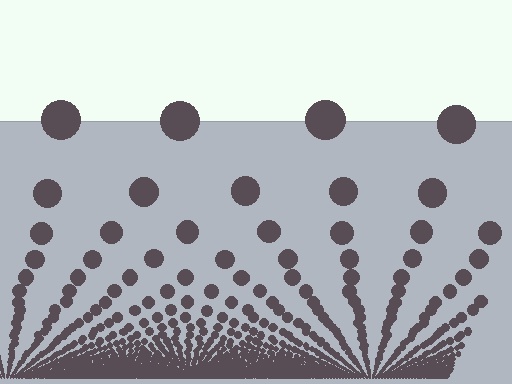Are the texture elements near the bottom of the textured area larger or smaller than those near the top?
Smaller. The gradient is inverted — elements near the bottom are smaller and denser.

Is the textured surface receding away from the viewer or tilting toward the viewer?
The surface appears to tilt toward the viewer. Texture elements get larger and sparser toward the top.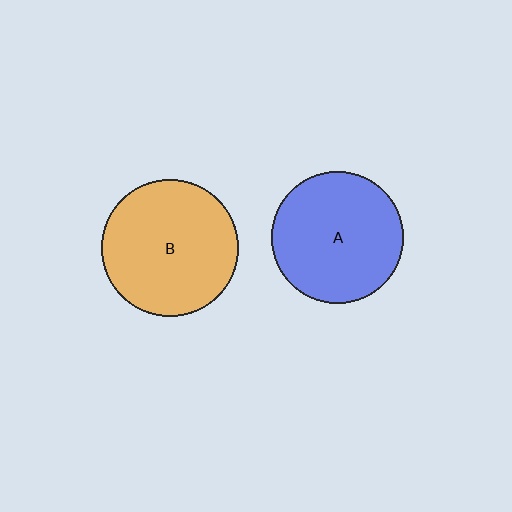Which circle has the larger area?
Circle B (orange).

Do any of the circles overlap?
No, none of the circles overlap.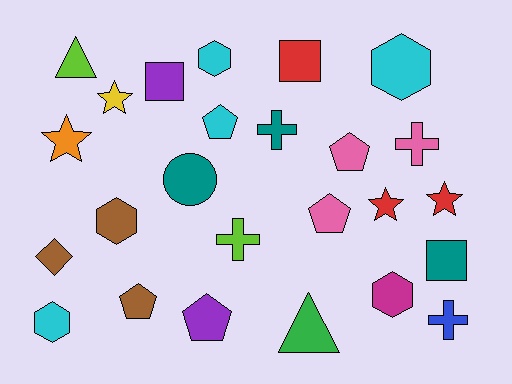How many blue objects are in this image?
There is 1 blue object.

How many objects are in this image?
There are 25 objects.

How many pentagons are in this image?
There are 5 pentagons.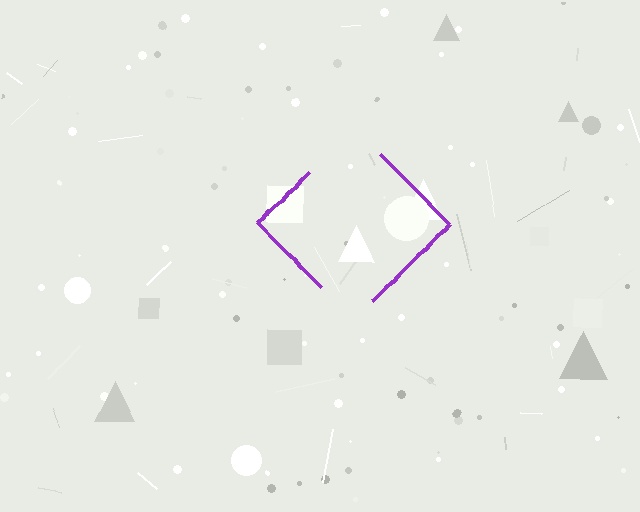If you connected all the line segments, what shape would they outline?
They would outline a diamond.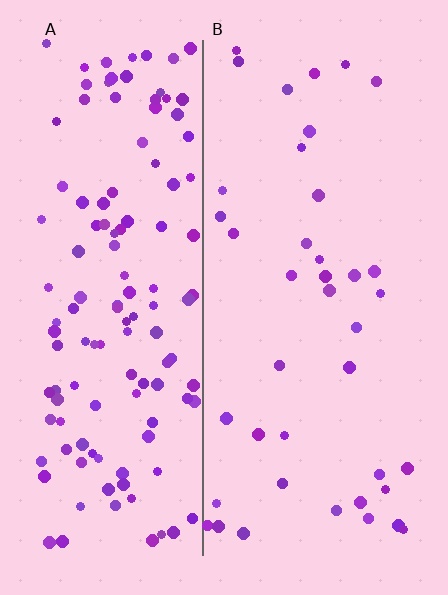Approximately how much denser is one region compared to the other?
Approximately 3.2× — region A over region B.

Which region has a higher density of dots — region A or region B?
A (the left).